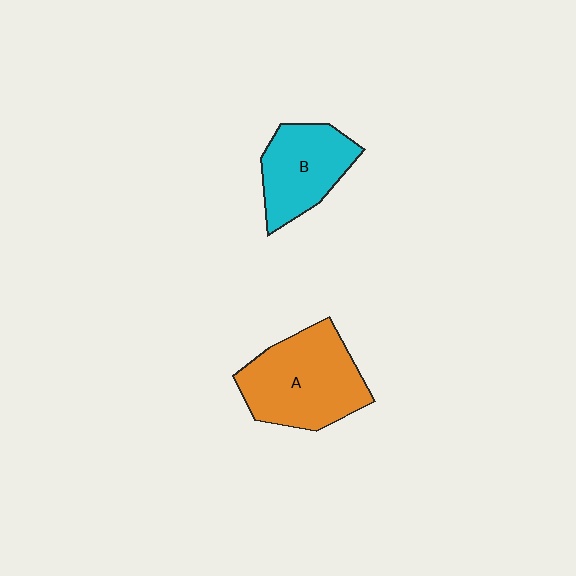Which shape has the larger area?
Shape A (orange).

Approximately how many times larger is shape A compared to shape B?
Approximately 1.4 times.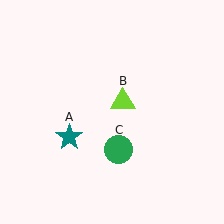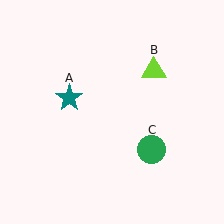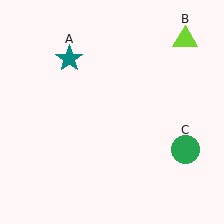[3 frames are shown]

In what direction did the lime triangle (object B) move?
The lime triangle (object B) moved up and to the right.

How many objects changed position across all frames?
3 objects changed position: teal star (object A), lime triangle (object B), green circle (object C).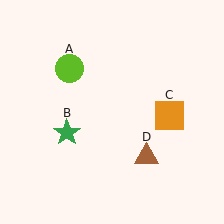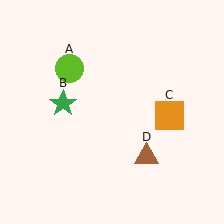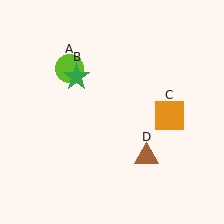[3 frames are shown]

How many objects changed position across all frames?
1 object changed position: green star (object B).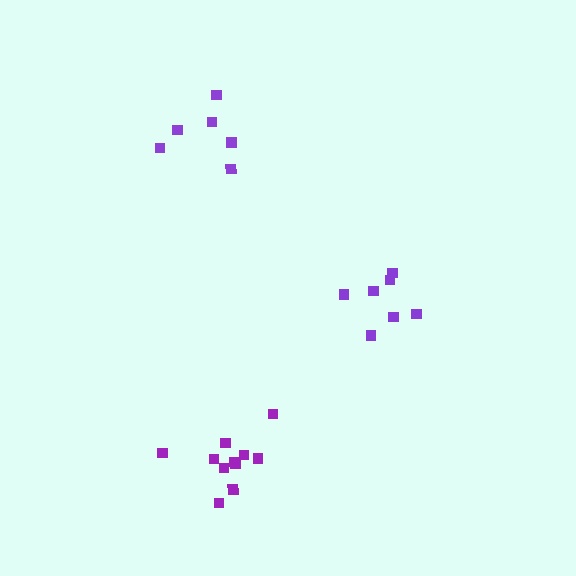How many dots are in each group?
Group 1: 6 dots, Group 2: 11 dots, Group 3: 7 dots (24 total).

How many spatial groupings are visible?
There are 3 spatial groupings.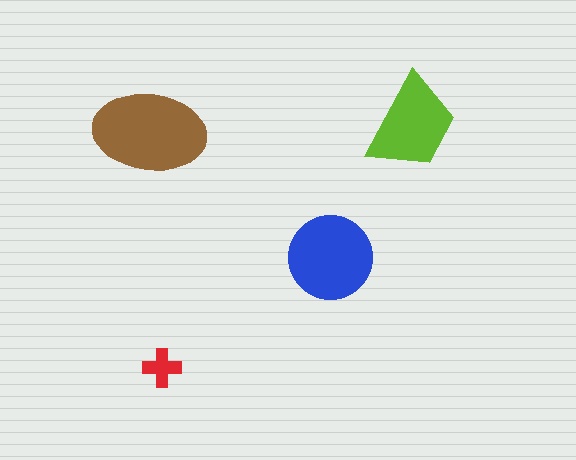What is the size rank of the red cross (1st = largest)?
4th.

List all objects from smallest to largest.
The red cross, the lime trapezoid, the blue circle, the brown ellipse.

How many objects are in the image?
There are 4 objects in the image.